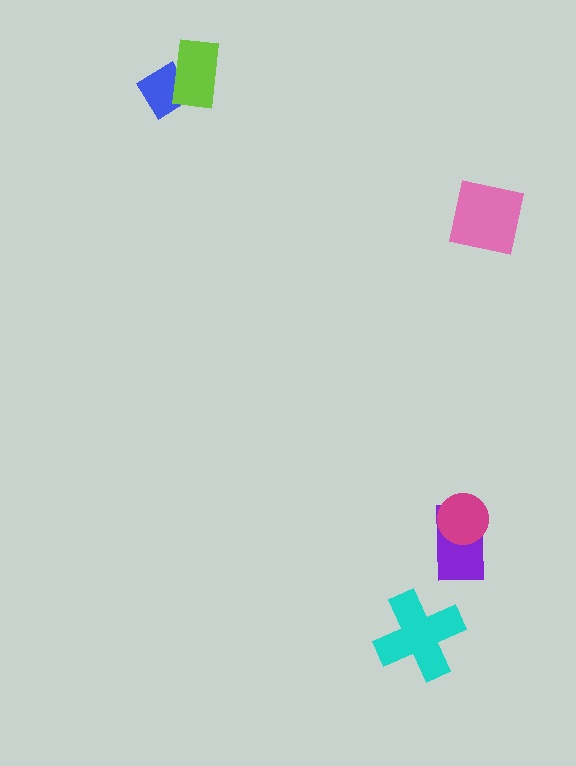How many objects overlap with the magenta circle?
1 object overlaps with the magenta circle.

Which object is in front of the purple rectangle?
The magenta circle is in front of the purple rectangle.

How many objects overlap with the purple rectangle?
1 object overlaps with the purple rectangle.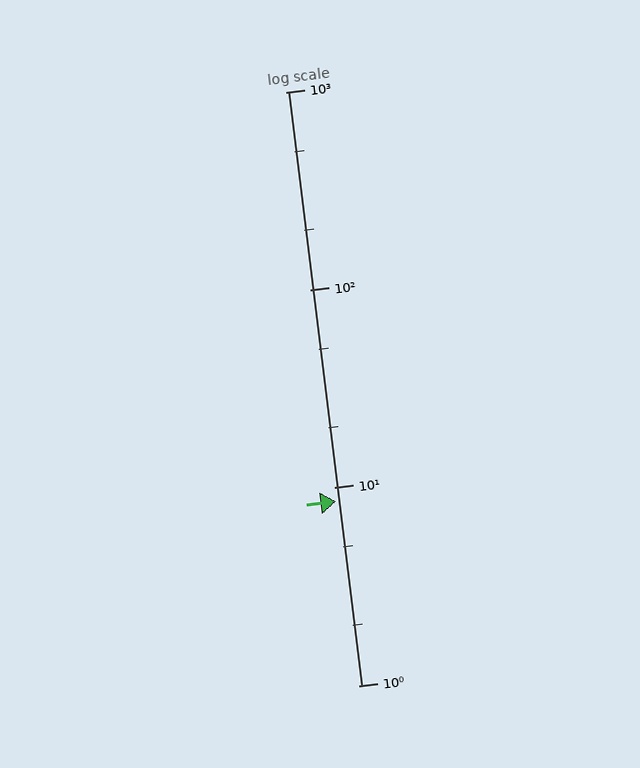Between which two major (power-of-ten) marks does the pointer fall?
The pointer is between 1 and 10.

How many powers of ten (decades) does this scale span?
The scale spans 3 decades, from 1 to 1000.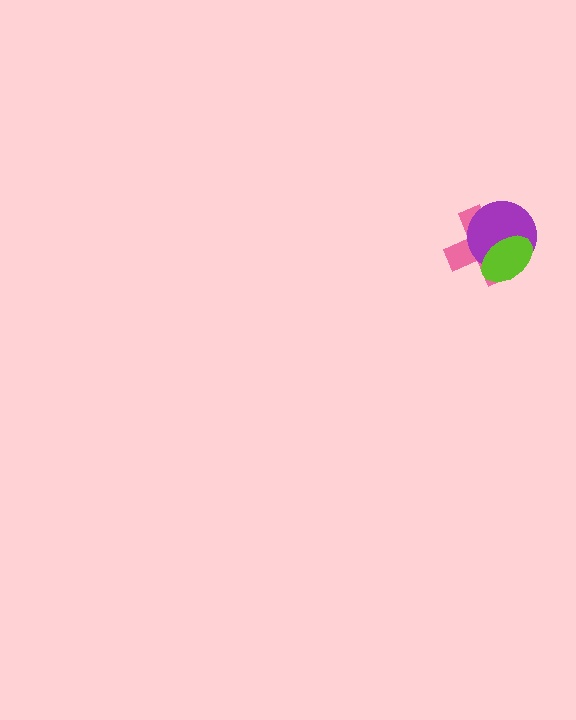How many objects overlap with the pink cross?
2 objects overlap with the pink cross.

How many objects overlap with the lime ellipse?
2 objects overlap with the lime ellipse.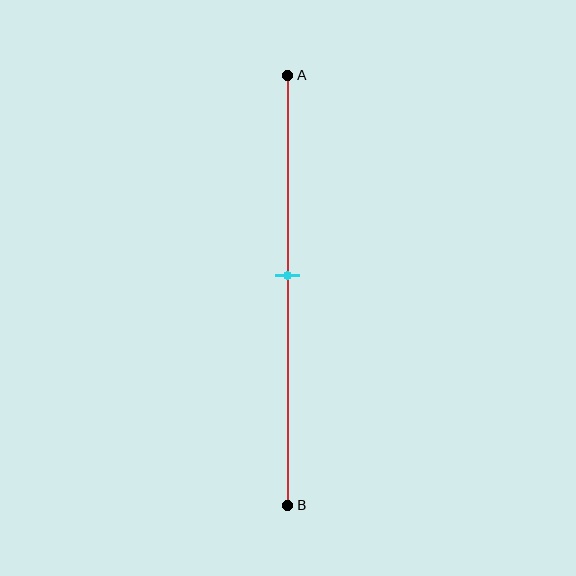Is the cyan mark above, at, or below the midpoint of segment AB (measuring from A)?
The cyan mark is above the midpoint of segment AB.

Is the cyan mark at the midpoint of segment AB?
No, the mark is at about 45% from A, not at the 50% midpoint.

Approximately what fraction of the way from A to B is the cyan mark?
The cyan mark is approximately 45% of the way from A to B.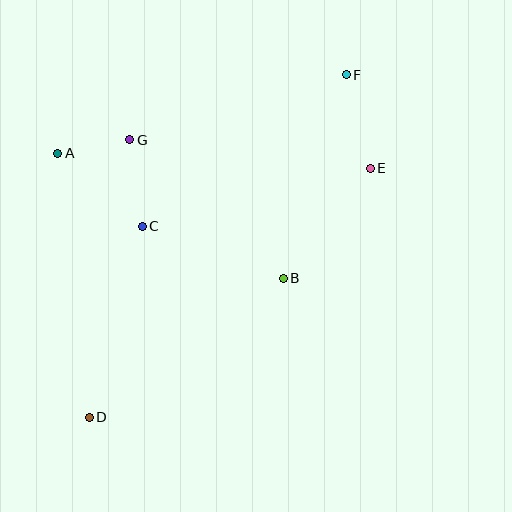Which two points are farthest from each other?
Points D and F are farthest from each other.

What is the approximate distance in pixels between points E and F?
The distance between E and F is approximately 97 pixels.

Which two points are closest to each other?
Points A and G are closest to each other.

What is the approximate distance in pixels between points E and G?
The distance between E and G is approximately 242 pixels.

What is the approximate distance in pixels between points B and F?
The distance between B and F is approximately 213 pixels.